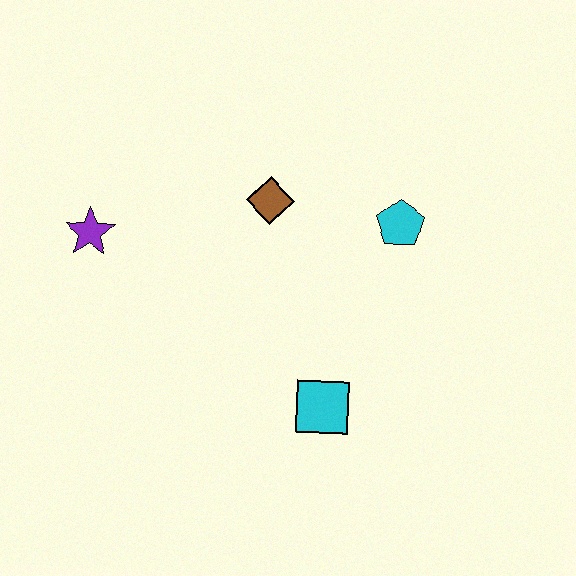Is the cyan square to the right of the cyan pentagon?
No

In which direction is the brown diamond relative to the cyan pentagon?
The brown diamond is to the left of the cyan pentagon.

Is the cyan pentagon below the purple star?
No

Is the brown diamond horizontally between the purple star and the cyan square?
Yes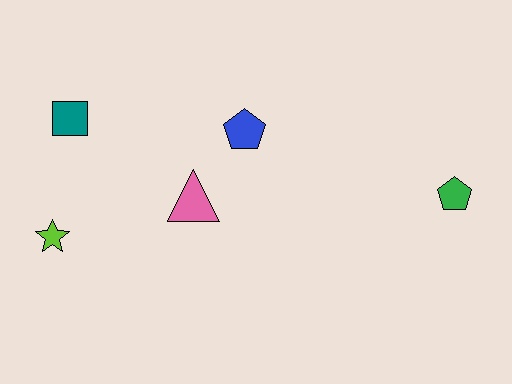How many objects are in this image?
There are 5 objects.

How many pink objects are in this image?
There is 1 pink object.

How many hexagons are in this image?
There are no hexagons.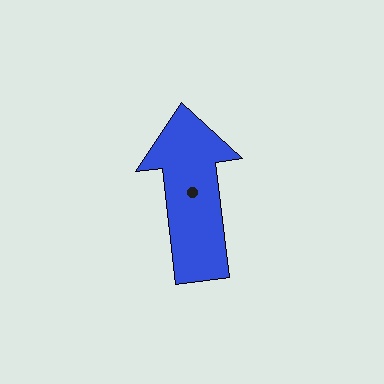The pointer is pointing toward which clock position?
Roughly 12 o'clock.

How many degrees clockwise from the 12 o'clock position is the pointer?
Approximately 353 degrees.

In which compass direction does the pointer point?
North.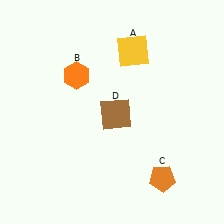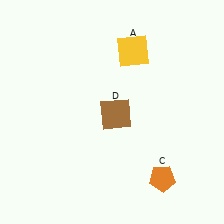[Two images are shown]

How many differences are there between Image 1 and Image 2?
There is 1 difference between the two images.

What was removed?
The orange hexagon (B) was removed in Image 2.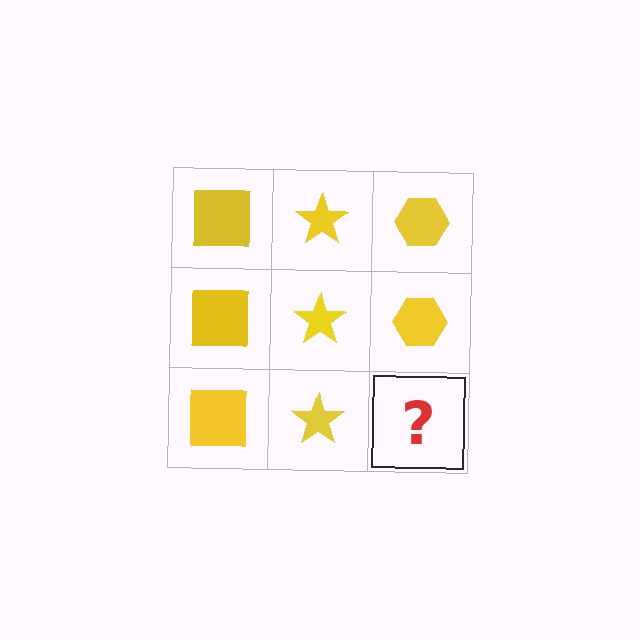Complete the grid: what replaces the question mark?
The question mark should be replaced with a yellow hexagon.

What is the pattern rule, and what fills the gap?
The rule is that each column has a consistent shape. The gap should be filled with a yellow hexagon.